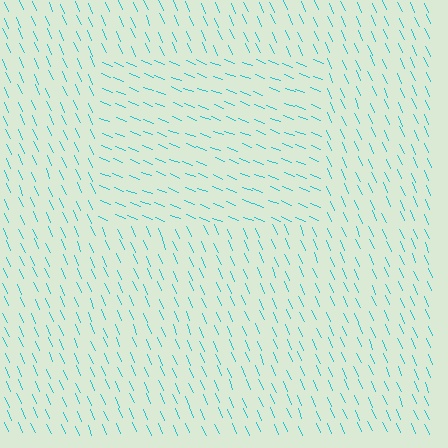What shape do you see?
I see a rectangle.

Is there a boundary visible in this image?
Yes, there is a texture boundary formed by a change in line orientation.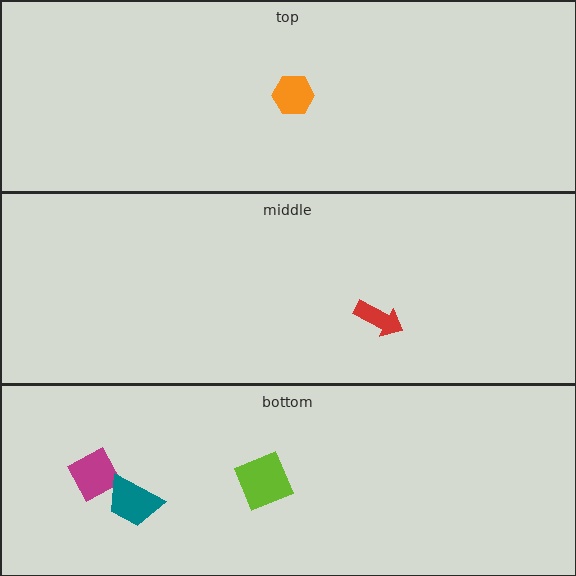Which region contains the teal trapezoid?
The bottom region.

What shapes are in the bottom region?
The lime diamond, the magenta square, the teal trapezoid.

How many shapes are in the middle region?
1.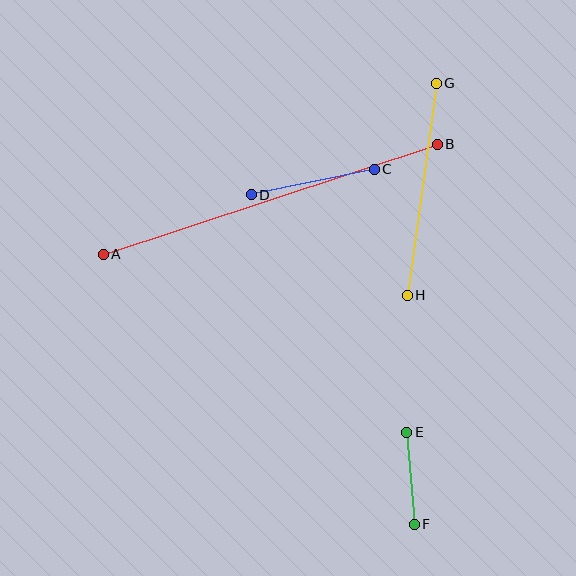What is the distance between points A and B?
The distance is approximately 352 pixels.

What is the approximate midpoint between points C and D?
The midpoint is at approximately (313, 182) pixels.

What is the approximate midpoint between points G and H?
The midpoint is at approximately (422, 189) pixels.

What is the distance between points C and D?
The distance is approximately 126 pixels.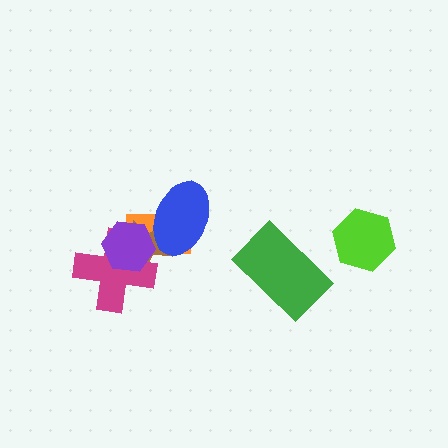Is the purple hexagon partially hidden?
No, no other shape covers it.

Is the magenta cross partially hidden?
Yes, it is partially covered by another shape.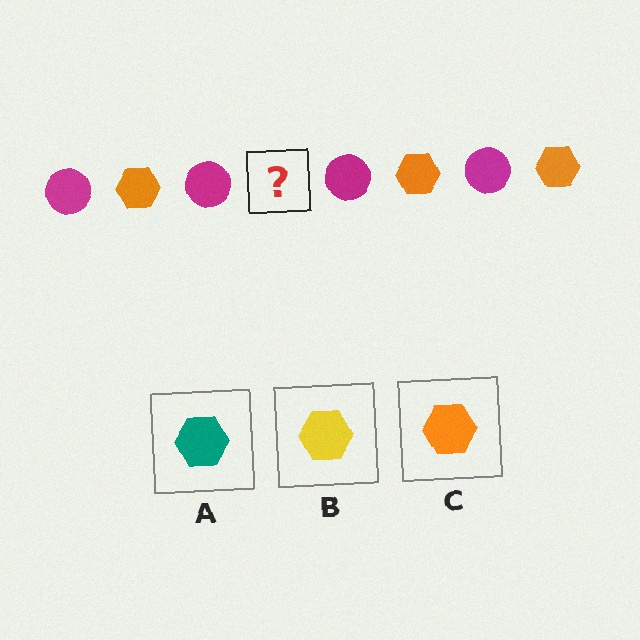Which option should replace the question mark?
Option C.